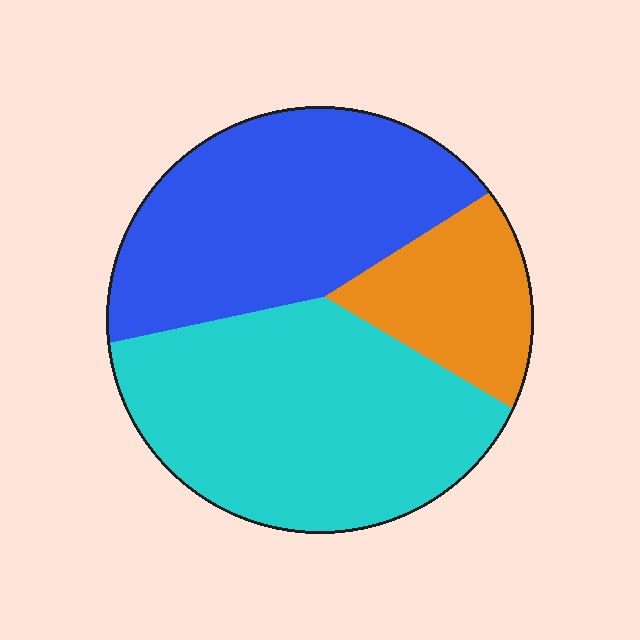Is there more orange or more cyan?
Cyan.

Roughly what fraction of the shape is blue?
Blue takes up about three eighths (3/8) of the shape.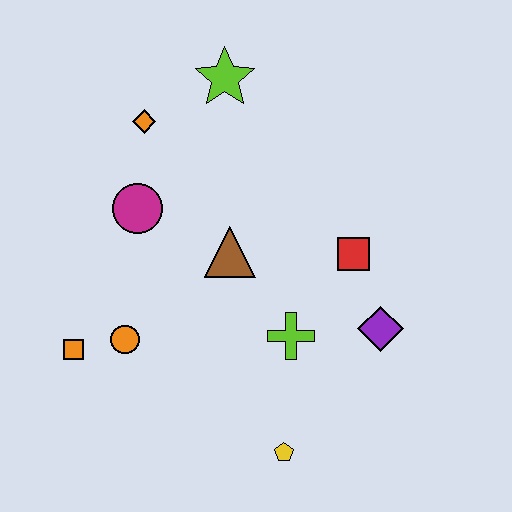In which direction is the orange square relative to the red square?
The orange square is to the left of the red square.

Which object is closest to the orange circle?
The orange square is closest to the orange circle.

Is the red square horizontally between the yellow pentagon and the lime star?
No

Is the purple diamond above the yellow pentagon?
Yes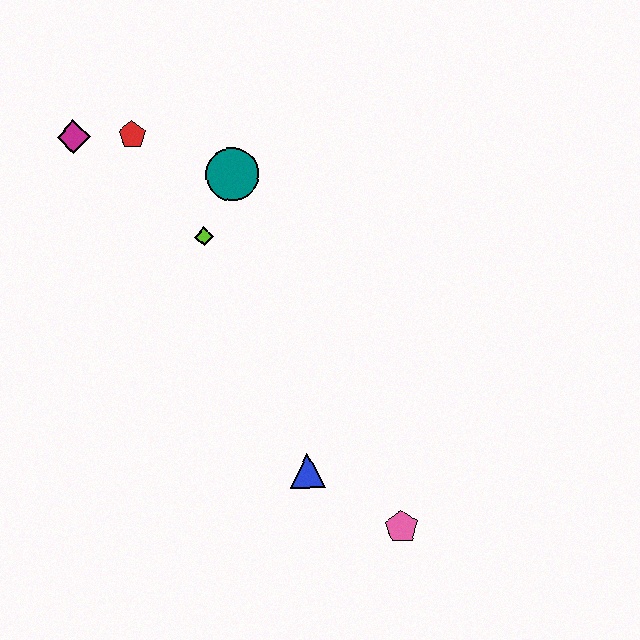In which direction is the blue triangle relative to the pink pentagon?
The blue triangle is to the left of the pink pentagon.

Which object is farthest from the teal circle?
The pink pentagon is farthest from the teal circle.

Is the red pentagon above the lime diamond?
Yes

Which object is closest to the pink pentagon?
The blue triangle is closest to the pink pentagon.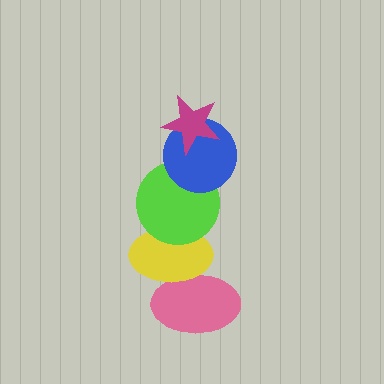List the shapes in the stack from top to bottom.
From top to bottom: the magenta star, the blue circle, the lime circle, the yellow ellipse, the pink ellipse.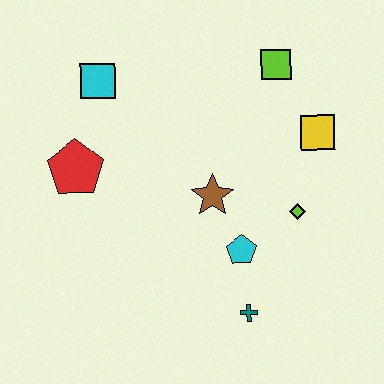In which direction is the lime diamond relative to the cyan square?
The lime diamond is to the right of the cyan square.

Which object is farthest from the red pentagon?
The yellow square is farthest from the red pentagon.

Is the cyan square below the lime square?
Yes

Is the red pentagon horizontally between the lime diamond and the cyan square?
No